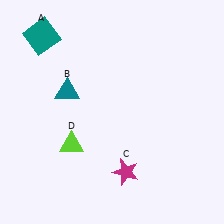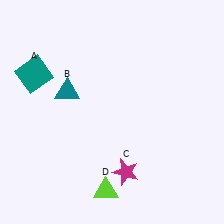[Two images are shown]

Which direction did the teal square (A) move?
The teal square (A) moved down.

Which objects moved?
The objects that moved are: the teal square (A), the lime triangle (D).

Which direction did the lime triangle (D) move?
The lime triangle (D) moved down.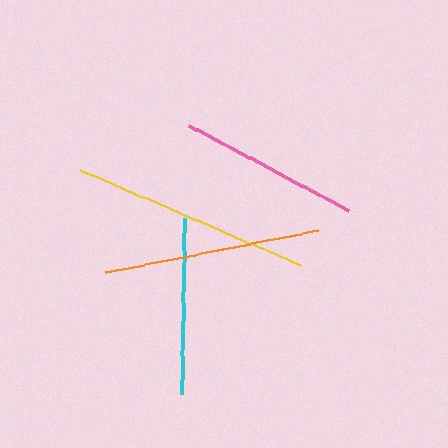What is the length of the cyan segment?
The cyan segment is approximately 176 pixels long.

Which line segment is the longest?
The yellow line is the longest at approximately 239 pixels.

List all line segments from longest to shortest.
From longest to shortest: yellow, orange, pink, cyan.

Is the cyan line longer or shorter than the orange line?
The orange line is longer than the cyan line.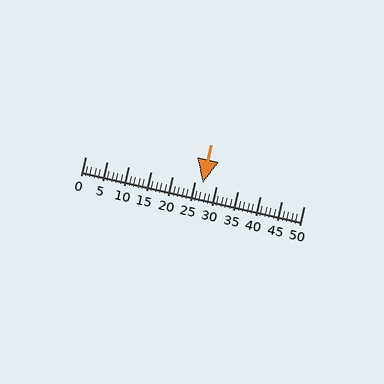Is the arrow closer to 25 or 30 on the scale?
The arrow is closer to 25.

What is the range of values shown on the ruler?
The ruler shows values from 0 to 50.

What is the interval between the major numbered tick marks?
The major tick marks are spaced 5 units apart.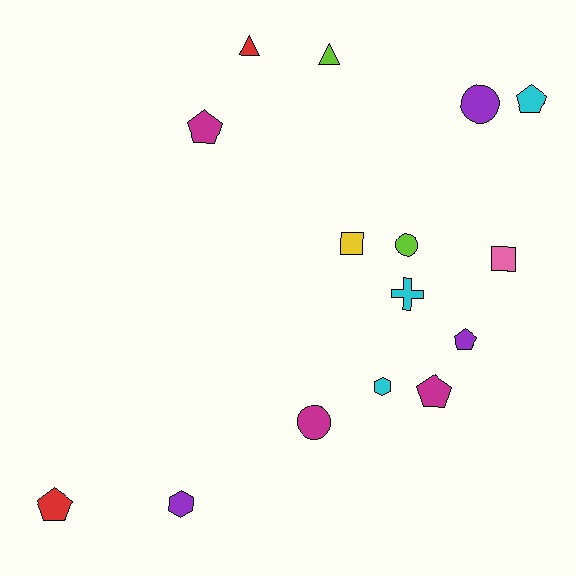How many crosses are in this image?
There is 1 cross.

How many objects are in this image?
There are 15 objects.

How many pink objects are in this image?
There is 1 pink object.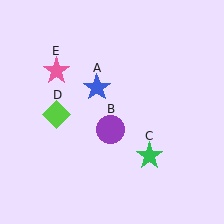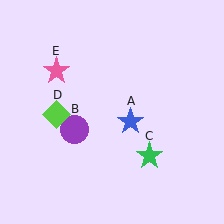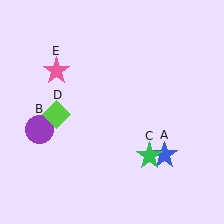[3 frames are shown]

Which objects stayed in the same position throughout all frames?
Green star (object C) and lime diamond (object D) and pink star (object E) remained stationary.